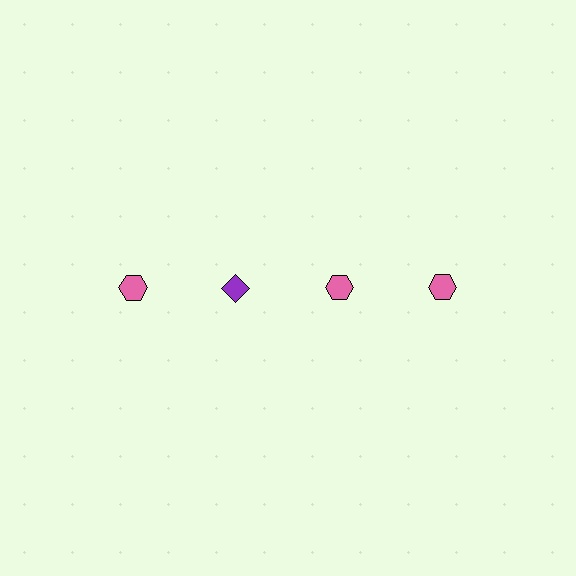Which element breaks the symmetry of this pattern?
The purple diamond in the top row, second from left column breaks the symmetry. All other shapes are pink hexagons.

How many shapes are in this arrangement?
There are 4 shapes arranged in a grid pattern.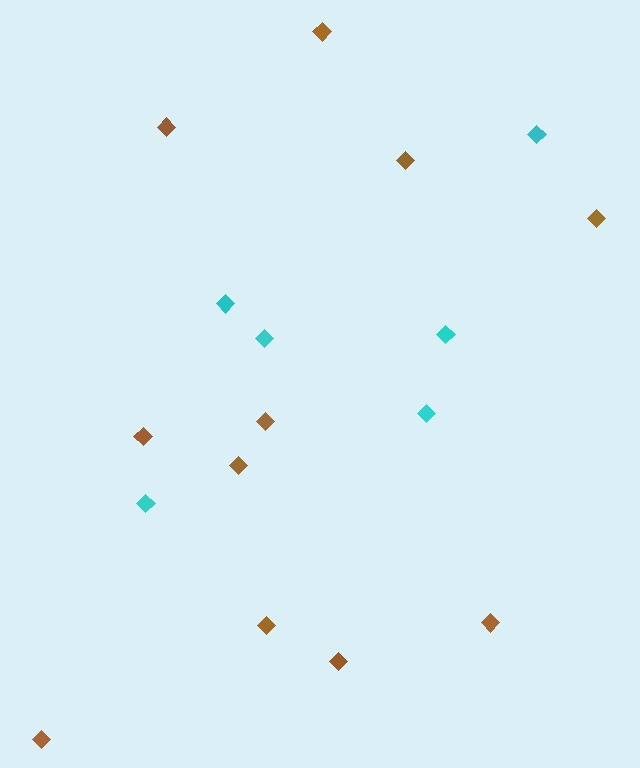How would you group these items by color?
There are 2 groups: one group of brown diamonds (11) and one group of cyan diamonds (6).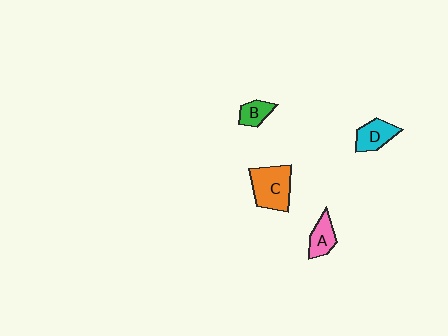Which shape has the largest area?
Shape C (orange).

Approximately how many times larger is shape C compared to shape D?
Approximately 1.6 times.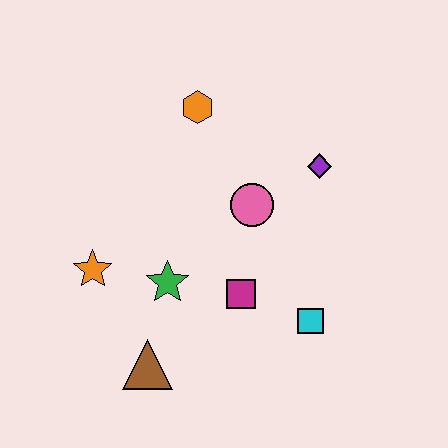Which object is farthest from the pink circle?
The brown triangle is farthest from the pink circle.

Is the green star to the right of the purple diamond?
No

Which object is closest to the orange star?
The green star is closest to the orange star.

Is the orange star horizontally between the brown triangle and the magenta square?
No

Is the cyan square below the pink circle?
Yes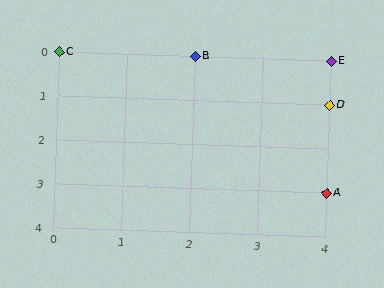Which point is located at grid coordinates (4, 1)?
Point D is at (4, 1).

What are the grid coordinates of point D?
Point D is at grid coordinates (4, 1).